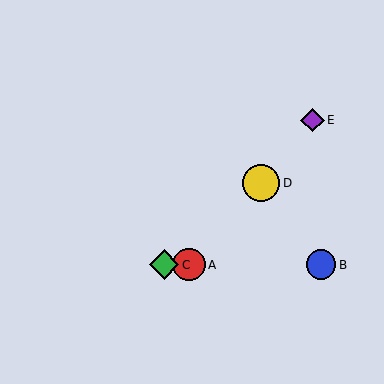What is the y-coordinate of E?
Object E is at y≈120.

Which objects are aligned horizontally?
Objects A, B, C are aligned horizontally.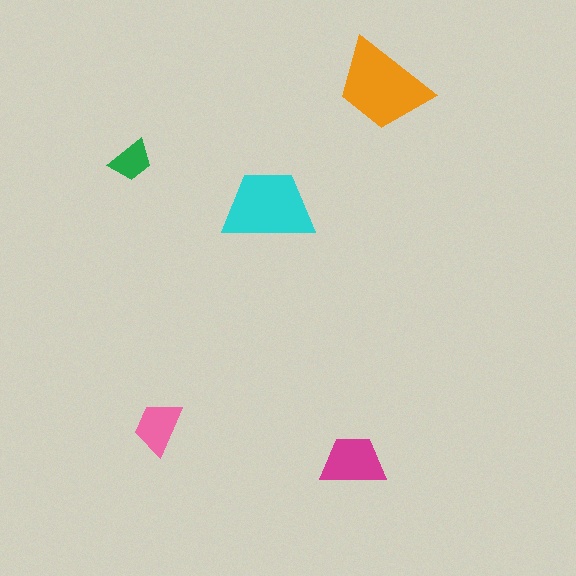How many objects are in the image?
There are 5 objects in the image.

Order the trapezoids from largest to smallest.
the orange one, the cyan one, the magenta one, the pink one, the green one.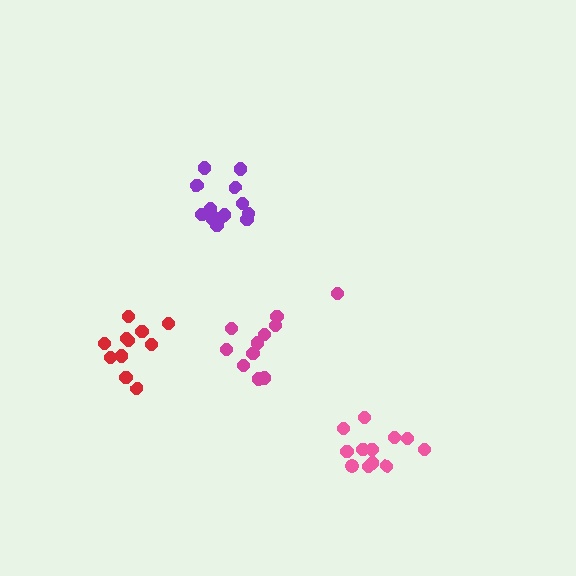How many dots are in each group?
Group 1: 11 dots, Group 2: 11 dots, Group 3: 12 dots, Group 4: 14 dots (48 total).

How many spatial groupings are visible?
There are 4 spatial groupings.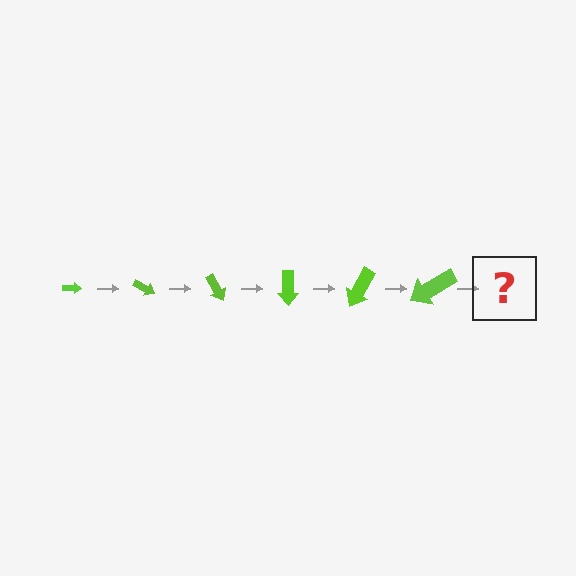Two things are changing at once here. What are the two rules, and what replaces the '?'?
The two rules are that the arrow grows larger each step and it rotates 30 degrees each step. The '?' should be an arrow, larger than the previous one and rotated 180 degrees from the start.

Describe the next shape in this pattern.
It should be an arrow, larger than the previous one and rotated 180 degrees from the start.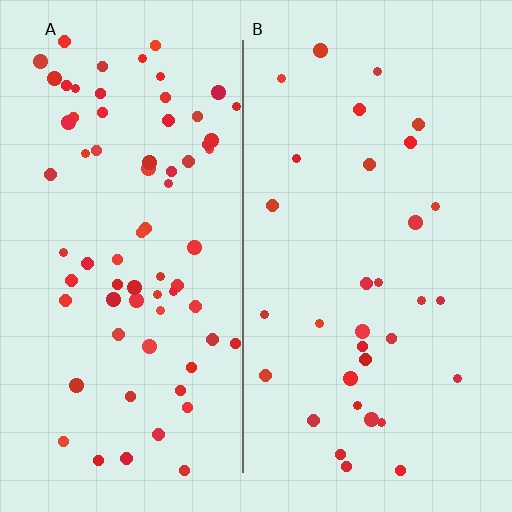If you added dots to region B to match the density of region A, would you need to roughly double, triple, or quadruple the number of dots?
Approximately double.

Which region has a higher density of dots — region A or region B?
A (the left).